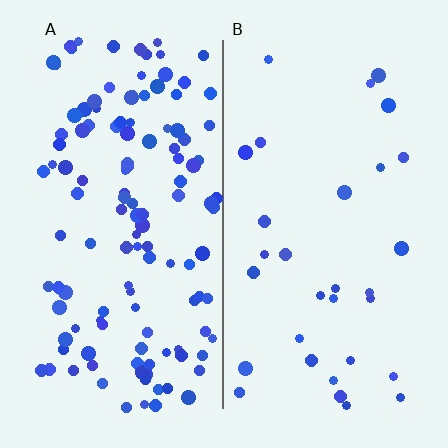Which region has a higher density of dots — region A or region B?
A (the left).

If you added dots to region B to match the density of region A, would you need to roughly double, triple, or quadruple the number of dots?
Approximately quadruple.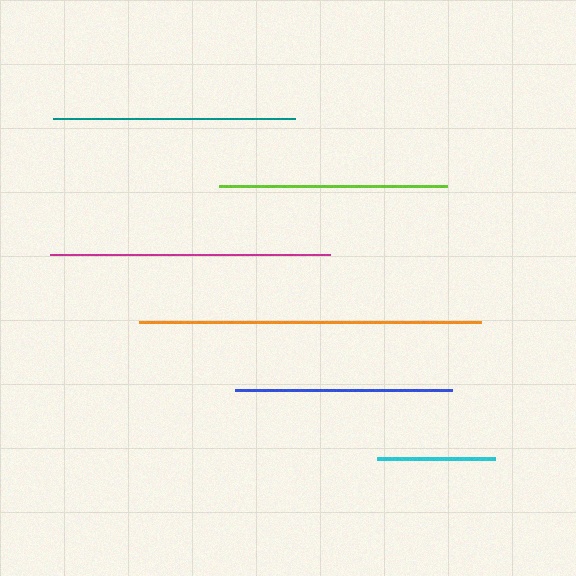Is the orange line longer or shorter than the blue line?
The orange line is longer than the blue line.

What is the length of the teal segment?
The teal segment is approximately 242 pixels long.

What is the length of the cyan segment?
The cyan segment is approximately 118 pixels long.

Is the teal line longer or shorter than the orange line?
The orange line is longer than the teal line.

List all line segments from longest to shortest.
From longest to shortest: orange, magenta, teal, lime, blue, cyan.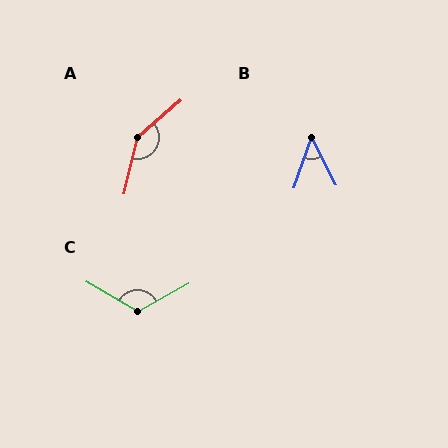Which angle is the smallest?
B, at approximately 46 degrees.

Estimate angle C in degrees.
Approximately 120 degrees.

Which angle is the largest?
A, at approximately 143 degrees.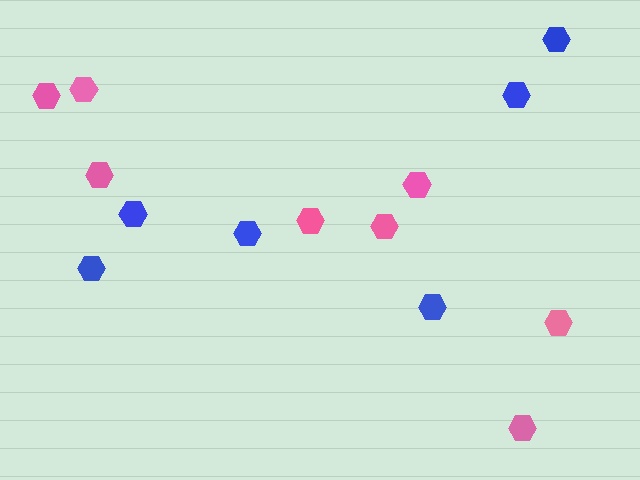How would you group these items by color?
There are 2 groups: one group of blue hexagons (6) and one group of pink hexagons (8).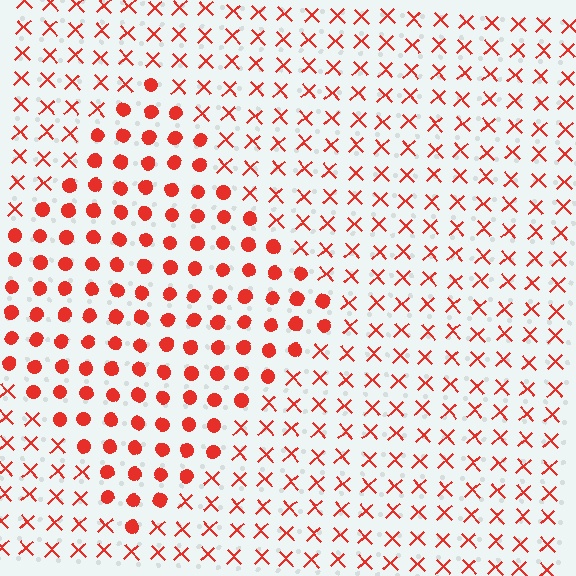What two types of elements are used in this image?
The image uses circles inside the diamond region and X marks outside it.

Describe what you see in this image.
The image is filled with small red elements arranged in a uniform grid. A diamond-shaped region contains circles, while the surrounding area contains X marks. The boundary is defined purely by the change in element shape.